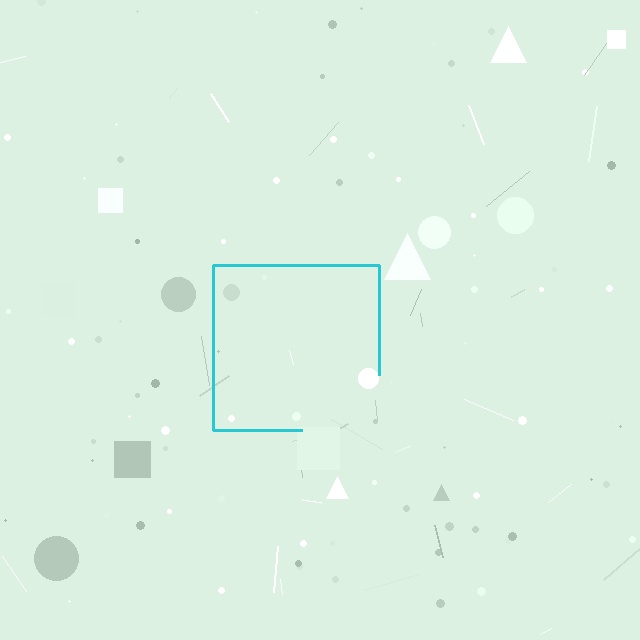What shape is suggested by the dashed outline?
The dashed outline suggests a square.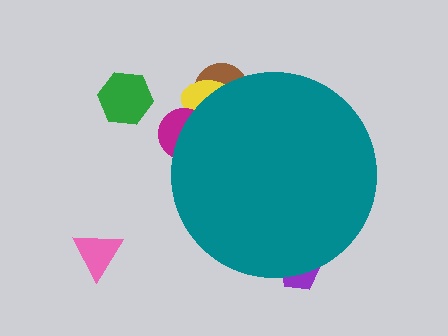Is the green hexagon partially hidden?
No, the green hexagon is fully visible.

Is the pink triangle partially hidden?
No, the pink triangle is fully visible.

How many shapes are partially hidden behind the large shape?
4 shapes are partially hidden.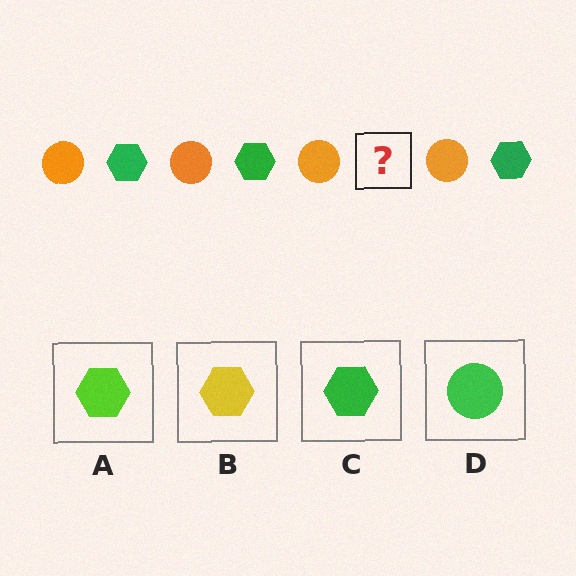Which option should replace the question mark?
Option C.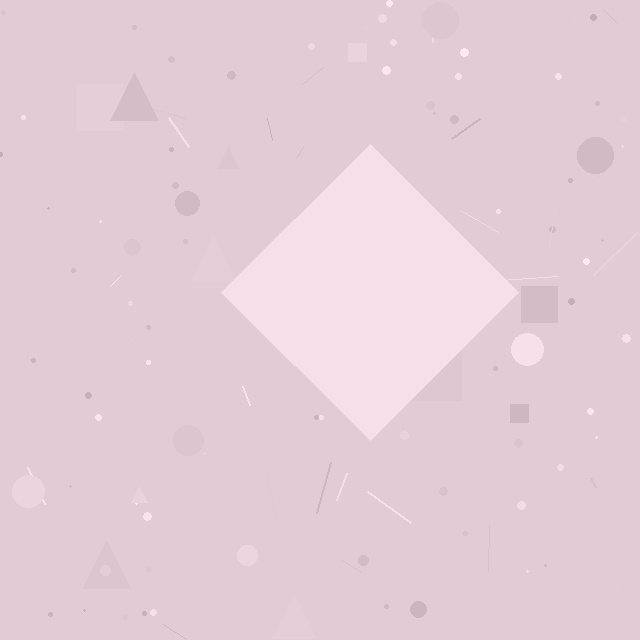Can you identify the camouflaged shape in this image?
The camouflaged shape is a diamond.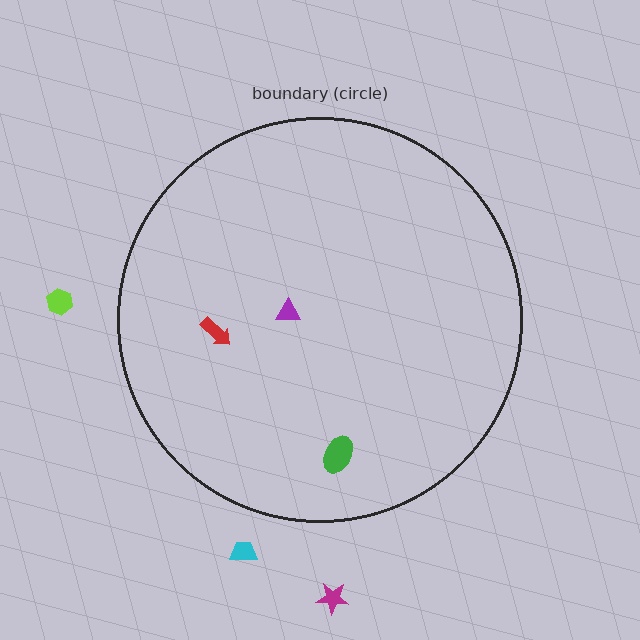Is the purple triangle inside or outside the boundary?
Inside.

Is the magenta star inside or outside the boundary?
Outside.